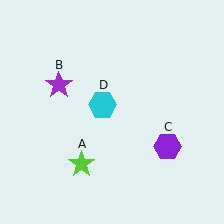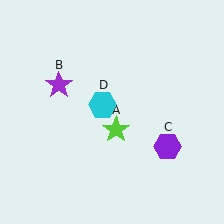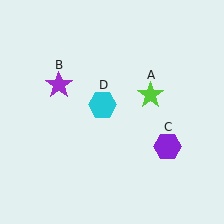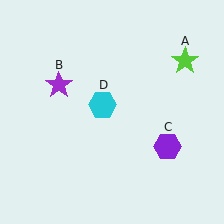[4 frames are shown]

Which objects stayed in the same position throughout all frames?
Purple star (object B) and purple hexagon (object C) and cyan hexagon (object D) remained stationary.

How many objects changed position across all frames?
1 object changed position: lime star (object A).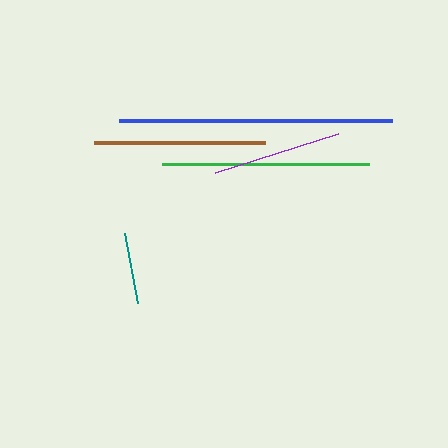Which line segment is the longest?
The blue line is the longest at approximately 273 pixels.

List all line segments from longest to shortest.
From longest to shortest: blue, green, brown, purple, teal.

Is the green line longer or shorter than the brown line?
The green line is longer than the brown line.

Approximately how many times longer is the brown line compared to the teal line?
The brown line is approximately 2.4 times the length of the teal line.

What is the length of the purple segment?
The purple segment is approximately 129 pixels long.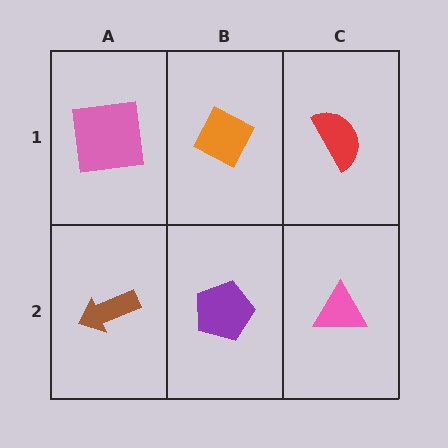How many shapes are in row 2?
3 shapes.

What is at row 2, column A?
A brown arrow.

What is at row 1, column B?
An orange diamond.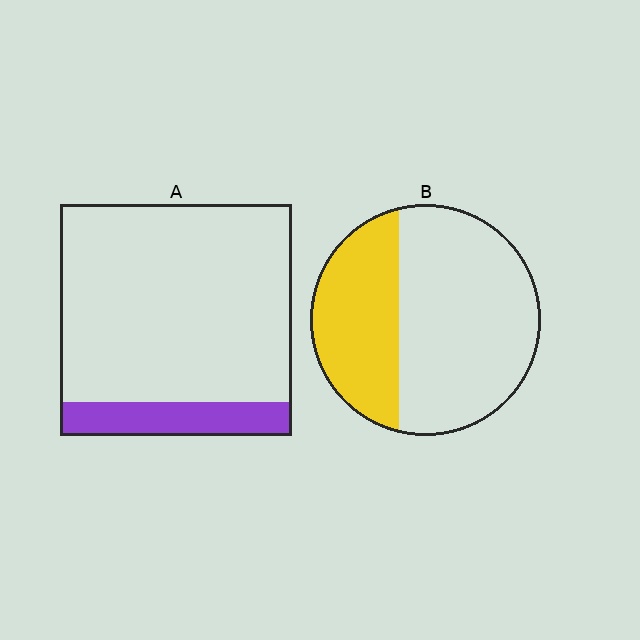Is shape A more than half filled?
No.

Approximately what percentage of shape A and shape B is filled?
A is approximately 15% and B is approximately 35%.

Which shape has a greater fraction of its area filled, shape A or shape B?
Shape B.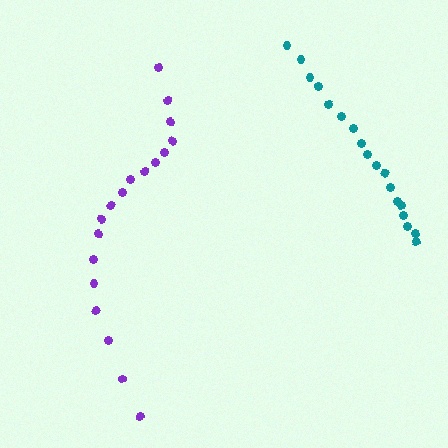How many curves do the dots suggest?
There are 2 distinct paths.